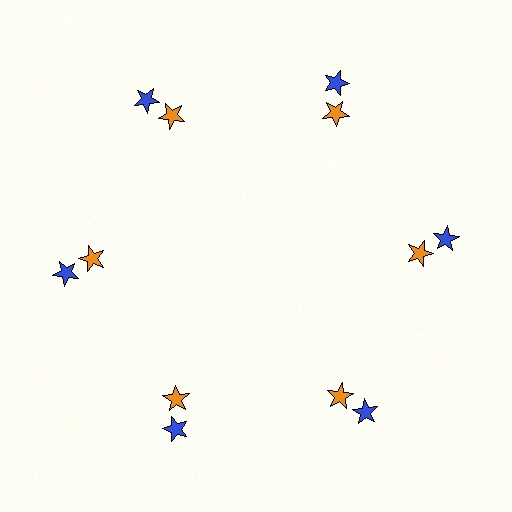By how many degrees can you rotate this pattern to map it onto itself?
The pattern maps onto itself every 60 degrees of rotation.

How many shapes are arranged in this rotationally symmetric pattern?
There are 12 shapes, arranged in 6 groups of 2.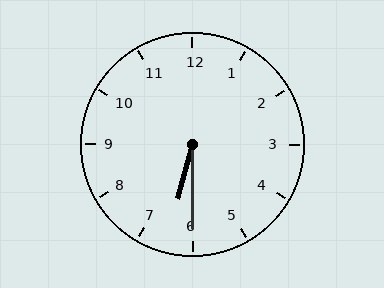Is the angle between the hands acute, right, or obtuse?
It is acute.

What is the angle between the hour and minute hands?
Approximately 15 degrees.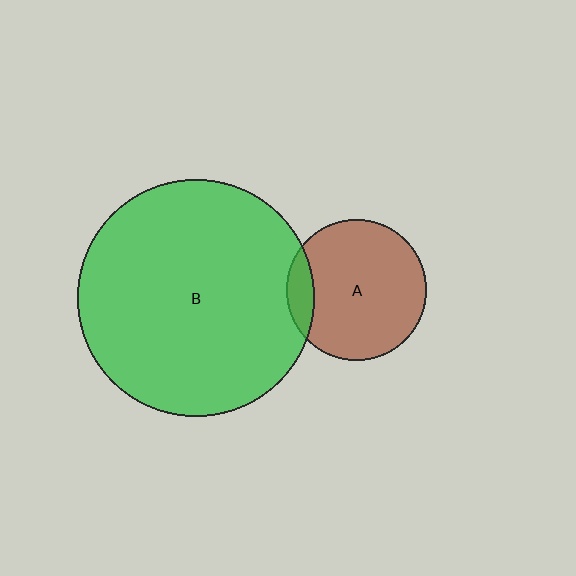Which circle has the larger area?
Circle B (green).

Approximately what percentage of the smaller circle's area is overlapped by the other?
Approximately 10%.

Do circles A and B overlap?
Yes.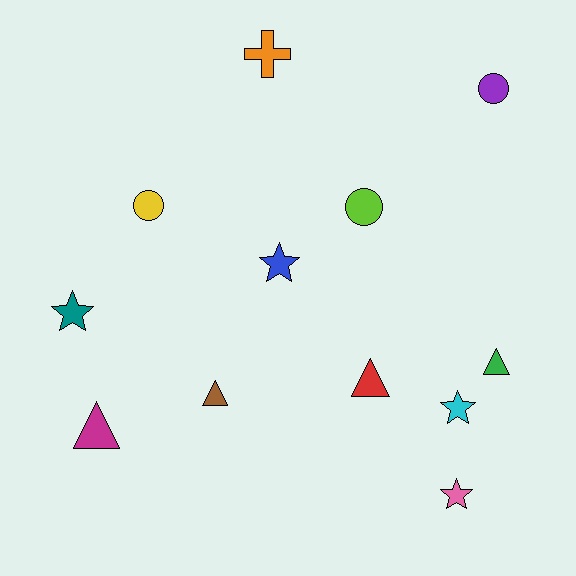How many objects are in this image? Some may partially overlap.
There are 12 objects.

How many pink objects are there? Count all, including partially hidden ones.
There is 1 pink object.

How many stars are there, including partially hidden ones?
There are 4 stars.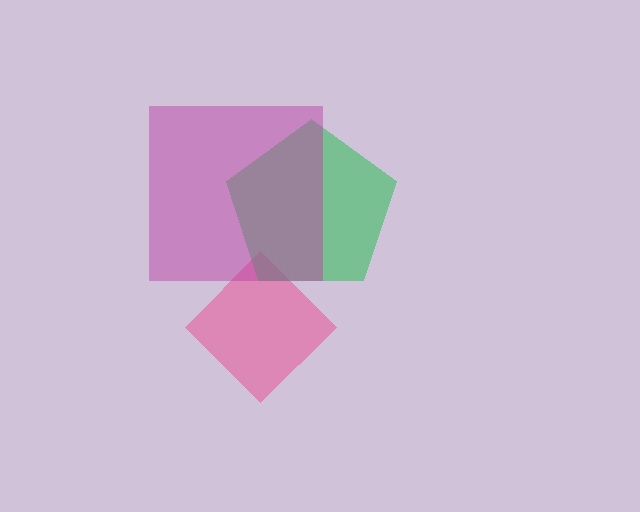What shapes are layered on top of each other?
The layered shapes are: a pink diamond, a green pentagon, a magenta square.